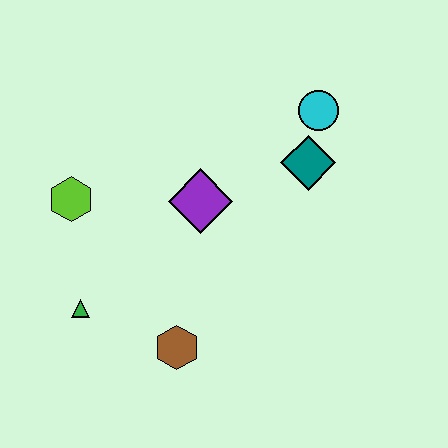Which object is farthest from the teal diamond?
The green triangle is farthest from the teal diamond.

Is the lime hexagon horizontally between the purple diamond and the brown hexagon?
No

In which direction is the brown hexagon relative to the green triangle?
The brown hexagon is to the right of the green triangle.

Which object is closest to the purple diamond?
The teal diamond is closest to the purple diamond.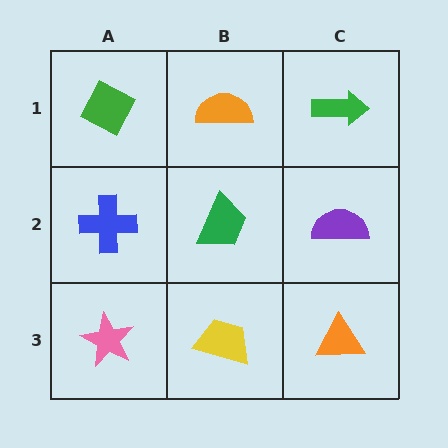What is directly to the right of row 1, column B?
A green arrow.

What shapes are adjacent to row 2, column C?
A green arrow (row 1, column C), an orange triangle (row 3, column C), a green trapezoid (row 2, column B).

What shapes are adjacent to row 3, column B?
A green trapezoid (row 2, column B), a pink star (row 3, column A), an orange triangle (row 3, column C).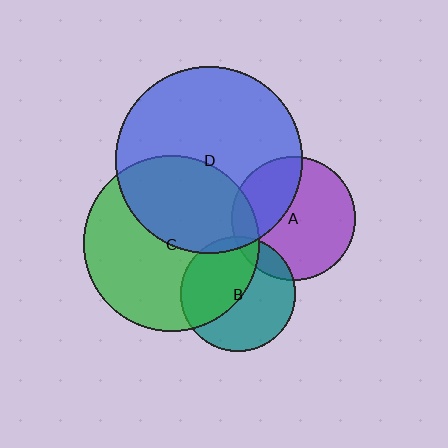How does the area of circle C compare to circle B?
Approximately 2.3 times.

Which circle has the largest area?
Circle D (blue).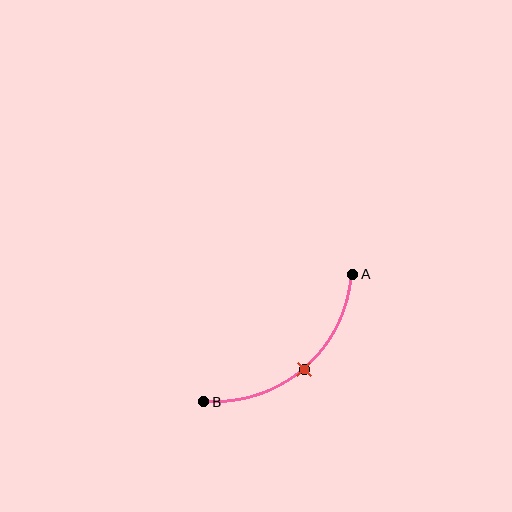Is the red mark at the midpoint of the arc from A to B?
Yes. The red mark lies on the arc at equal arc-length from both A and B — it is the arc midpoint.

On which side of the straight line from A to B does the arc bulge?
The arc bulges below and to the right of the straight line connecting A and B.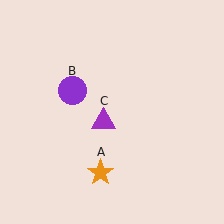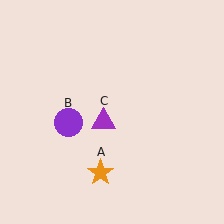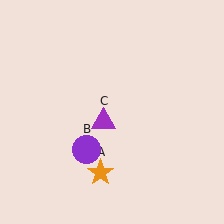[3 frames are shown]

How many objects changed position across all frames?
1 object changed position: purple circle (object B).